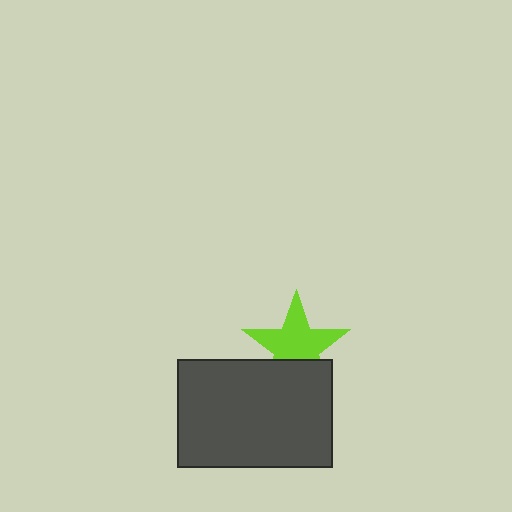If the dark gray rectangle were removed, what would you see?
You would see the complete lime star.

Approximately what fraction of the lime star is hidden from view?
Roughly 31% of the lime star is hidden behind the dark gray rectangle.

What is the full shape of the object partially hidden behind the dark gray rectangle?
The partially hidden object is a lime star.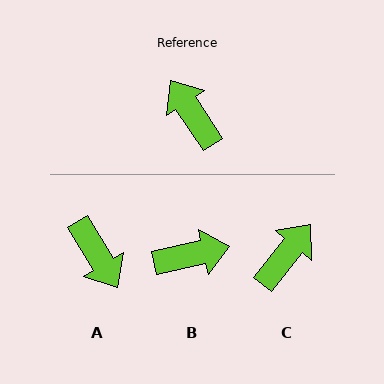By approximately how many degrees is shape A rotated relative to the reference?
Approximately 178 degrees counter-clockwise.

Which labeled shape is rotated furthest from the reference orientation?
A, about 178 degrees away.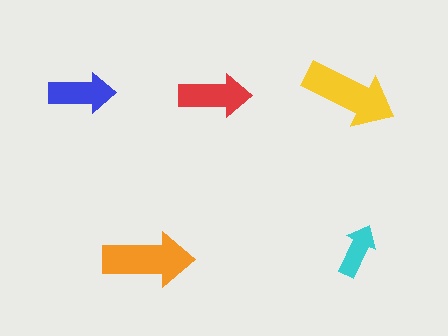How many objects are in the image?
There are 5 objects in the image.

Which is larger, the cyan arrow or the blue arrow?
The blue one.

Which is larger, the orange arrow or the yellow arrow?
The yellow one.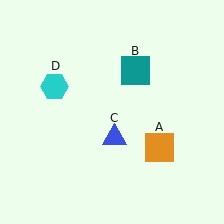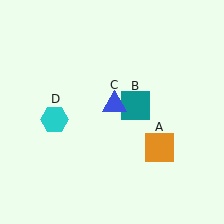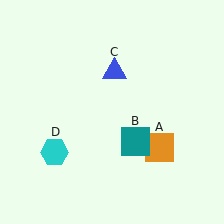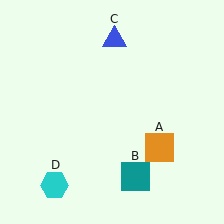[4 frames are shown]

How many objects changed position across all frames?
3 objects changed position: teal square (object B), blue triangle (object C), cyan hexagon (object D).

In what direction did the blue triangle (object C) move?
The blue triangle (object C) moved up.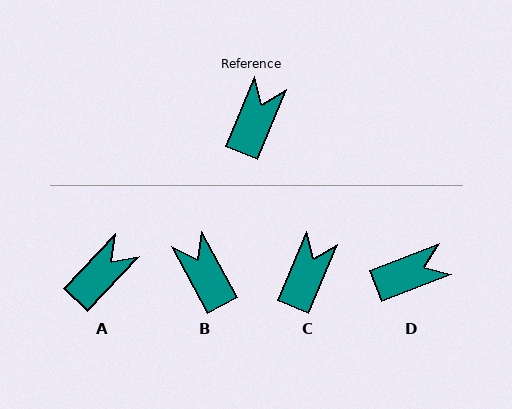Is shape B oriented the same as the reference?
No, it is off by about 50 degrees.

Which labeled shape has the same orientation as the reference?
C.